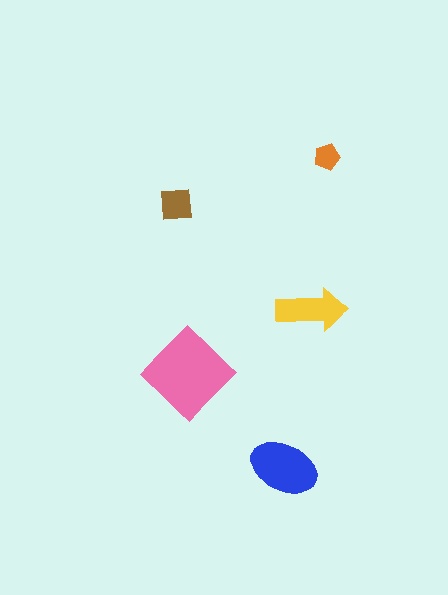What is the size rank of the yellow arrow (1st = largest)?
3rd.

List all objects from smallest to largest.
The orange pentagon, the brown square, the yellow arrow, the blue ellipse, the pink diamond.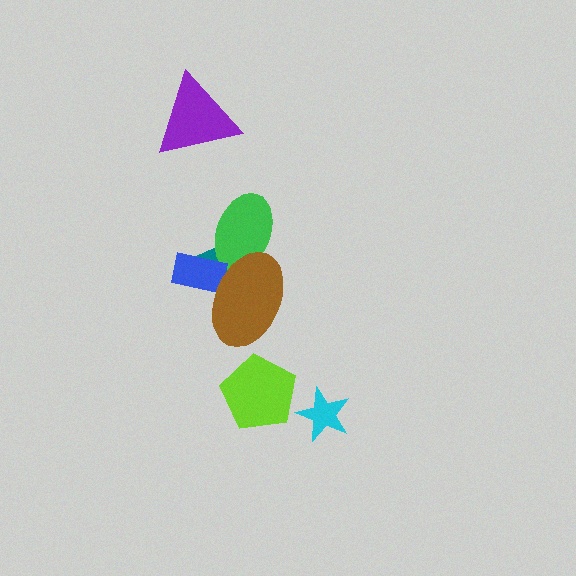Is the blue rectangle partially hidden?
Yes, it is partially covered by another shape.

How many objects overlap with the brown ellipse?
3 objects overlap with the brown ellipse.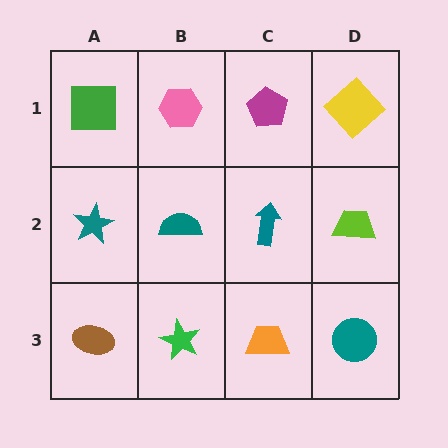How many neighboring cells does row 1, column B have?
3.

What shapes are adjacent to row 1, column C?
A teal arrow (row 2, column C), a pink hexagon (row 1, column B), a yellow diamond (row 1, column D).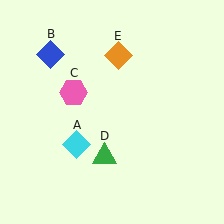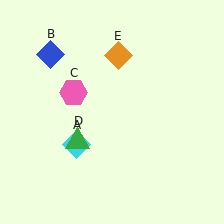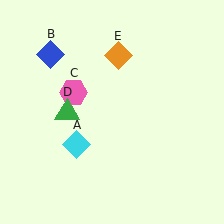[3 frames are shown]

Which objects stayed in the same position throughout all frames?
Cyan diamond (object A) and blue diamond (object B) and pink hexagon (object C) and orange diamond (object E) remained stationary.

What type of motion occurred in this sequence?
The green triangle (object D) rotated clockwise around the center of the scene.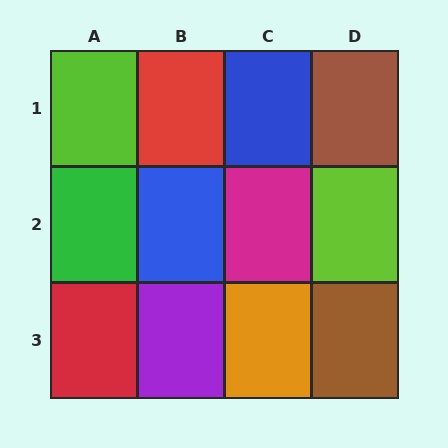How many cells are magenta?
1 cell is magenta.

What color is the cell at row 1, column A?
Lime.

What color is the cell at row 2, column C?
Magenta.